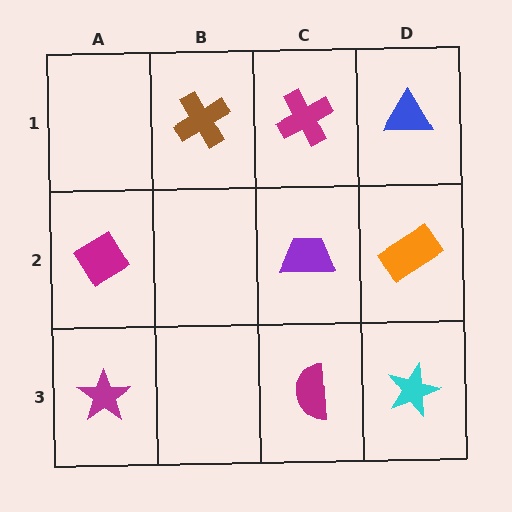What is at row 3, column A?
A magenta star.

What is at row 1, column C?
A magenta cross.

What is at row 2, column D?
An orange rectangle.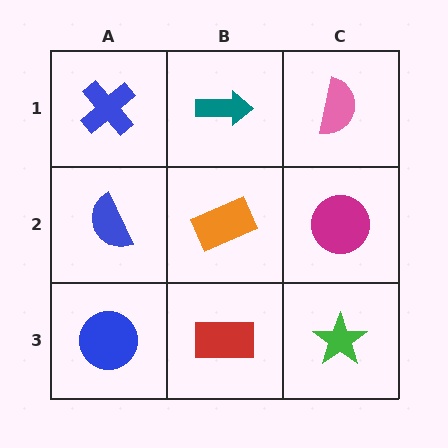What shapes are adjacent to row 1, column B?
An orange rectangle (row 2, column B), a blue cross (row 1, column A), a pink semicircle (row 1, column C).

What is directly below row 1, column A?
A blue semicircle.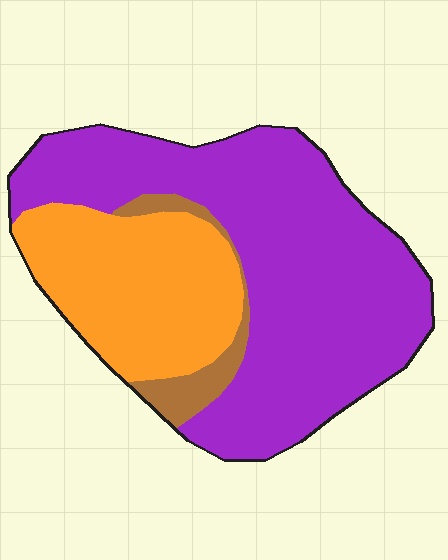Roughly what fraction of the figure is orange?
Orange covers around 30% of the figure.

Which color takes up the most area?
Purple, at roughly 65%.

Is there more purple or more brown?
Purple.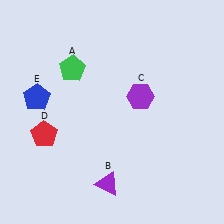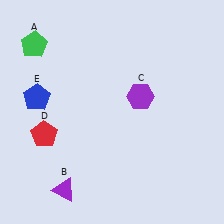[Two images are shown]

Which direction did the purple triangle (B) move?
The purple triangle (B) moved left.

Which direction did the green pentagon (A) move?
The green pentagon (A) moved left.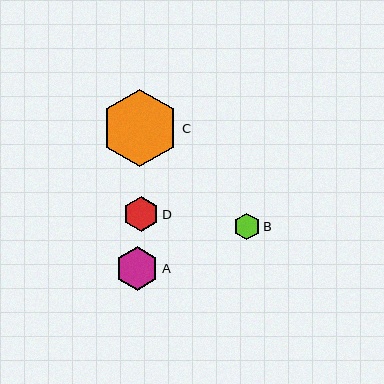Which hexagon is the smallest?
Hexagon B is the smallest with a size of approximately 27 pixels.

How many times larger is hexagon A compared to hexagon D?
Hexagon A is approximately 1.2 times the size of hexagon D.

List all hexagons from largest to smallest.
From largest to smallest: C, A, D, B.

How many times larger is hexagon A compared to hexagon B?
Hexagon A is approximately 1.6 times the size of hexagon B.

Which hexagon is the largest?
Hexagon C is the largest with a size of approximately 78 pixels.